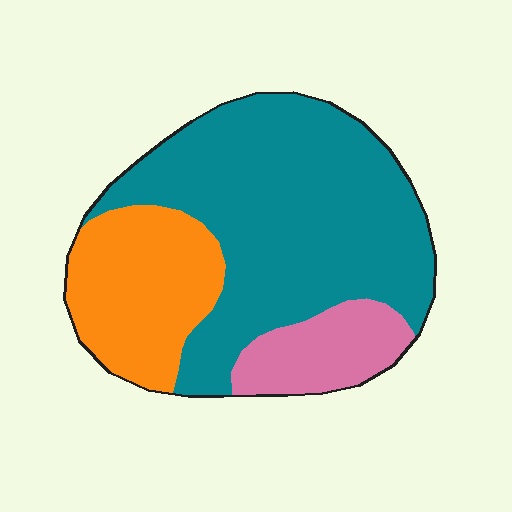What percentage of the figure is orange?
Orange takes up about one quarter (1/4) of the figure.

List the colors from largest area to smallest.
From largest to smallest: teal, orange, pink.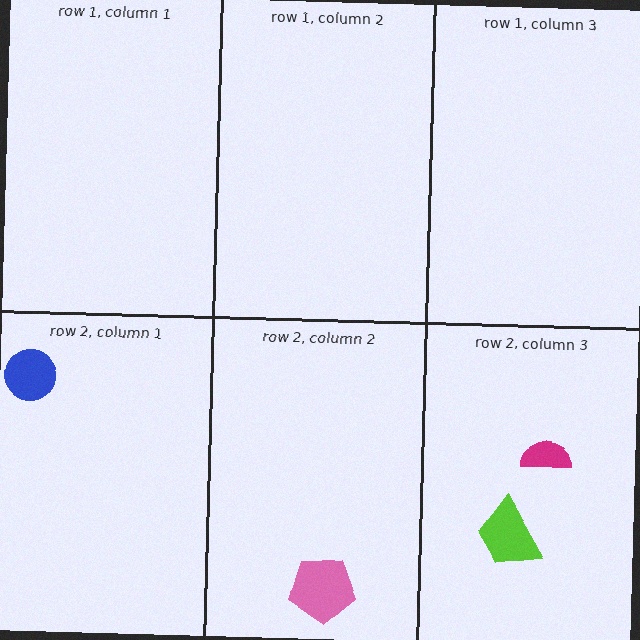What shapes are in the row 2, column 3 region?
The lime trapezoid, the magenta semicircle.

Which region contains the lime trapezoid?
The row 2, column 3 region.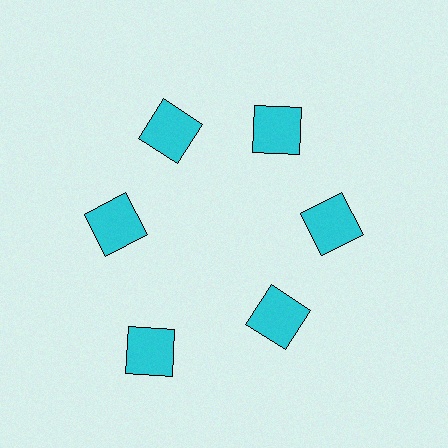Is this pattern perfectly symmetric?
No. The 6 cyan squares are arranged in a ring, but one element near the 7 o'clock position is pushed outward from the center, breaking the 6-fold rotational symmetry.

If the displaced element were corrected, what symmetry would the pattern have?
It would have 6-fold rotational symmetry — the pattern would map onto itself every 60 degrees.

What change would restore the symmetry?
The symmetry would be restored by moving it inward, back onto the ring so that all 6 squares sit at equal angles and equal distance from the center.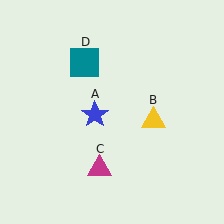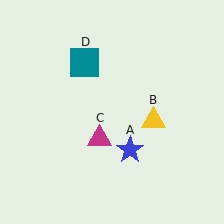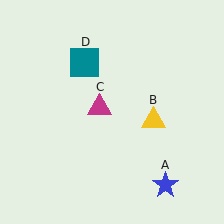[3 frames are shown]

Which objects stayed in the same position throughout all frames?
Yellow triangle (object B) and teal square (object D) remained stationary.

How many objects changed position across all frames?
2 objects changed position: blue star (object A), magenta triangle (object C).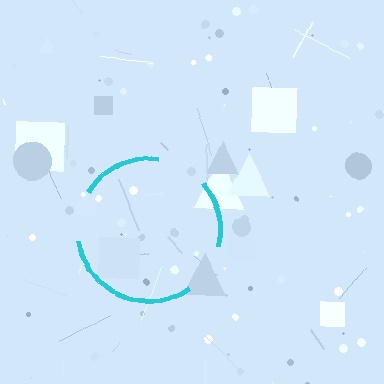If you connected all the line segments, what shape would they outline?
They would outline a circle.